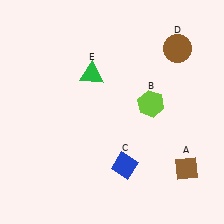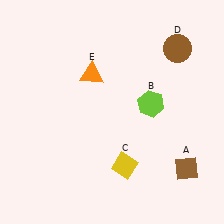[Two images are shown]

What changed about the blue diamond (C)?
In Image 1, C is blue. In Image 2, it changed to yellow.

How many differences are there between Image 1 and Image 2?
There are 2 differences between the two images.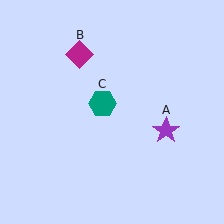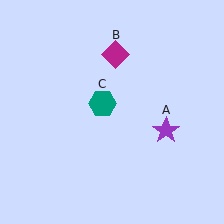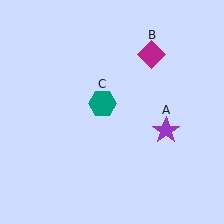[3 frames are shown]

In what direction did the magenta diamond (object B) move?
The magenta diamond (object B) moved right.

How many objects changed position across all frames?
1 object changed position: magenta diamond (object B).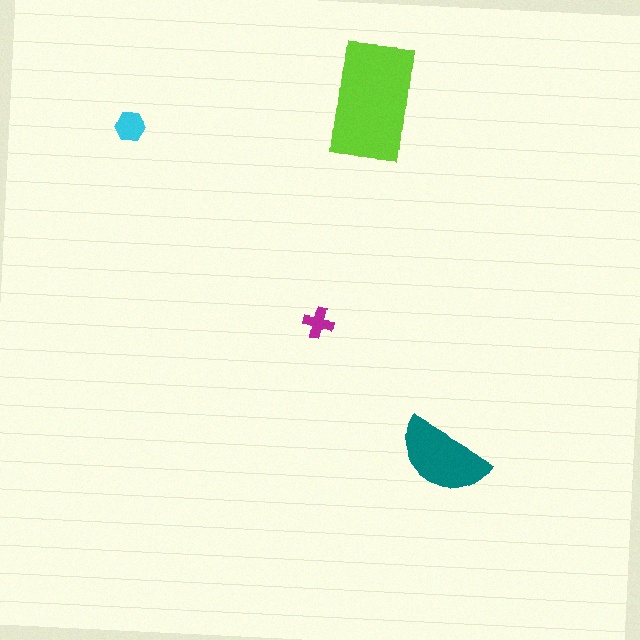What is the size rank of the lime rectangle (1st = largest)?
1st.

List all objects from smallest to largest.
The magenta cross, the cyan hexagon, the teal semicircle, the lime rectangle.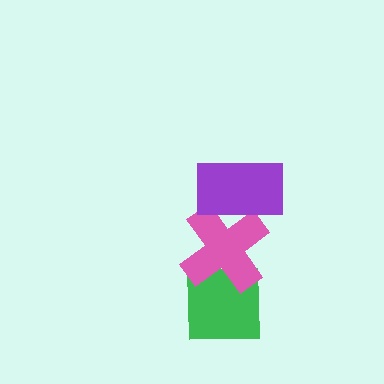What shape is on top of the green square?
The pink cross is on top of the green square.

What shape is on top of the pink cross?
The purple rectangle is on top of the pink cross.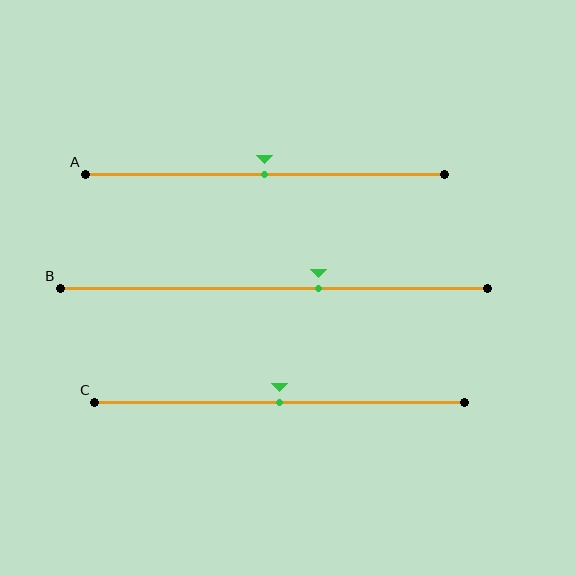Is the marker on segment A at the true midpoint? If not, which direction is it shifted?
Yes, the marker on segment A is at the true midpoint.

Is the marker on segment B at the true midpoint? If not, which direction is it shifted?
No, the marker on segment B is shifted to the right by about 10% of the segment length.